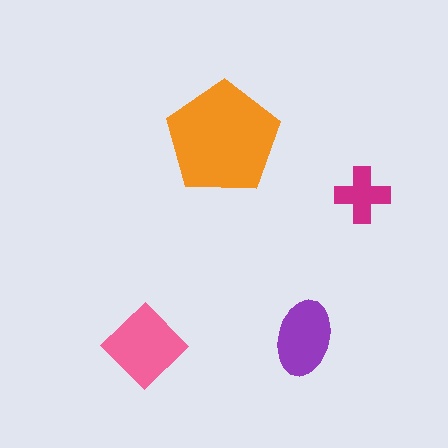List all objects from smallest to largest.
The magenta cross, the purple ellipse, the pink diamond, the orange pentagon.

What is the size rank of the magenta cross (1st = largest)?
4th.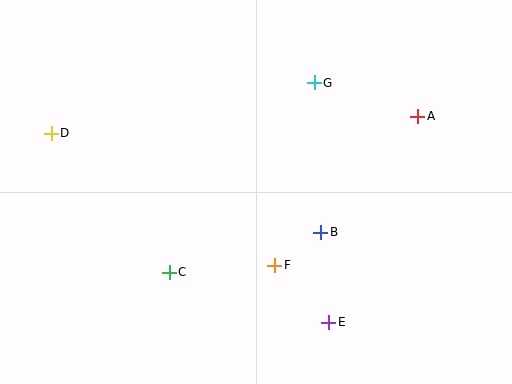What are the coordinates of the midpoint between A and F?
The midpoint between A and F is at (346, 191).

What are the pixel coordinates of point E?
Point E is at (329, 322).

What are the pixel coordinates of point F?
Point F is at (275, 265).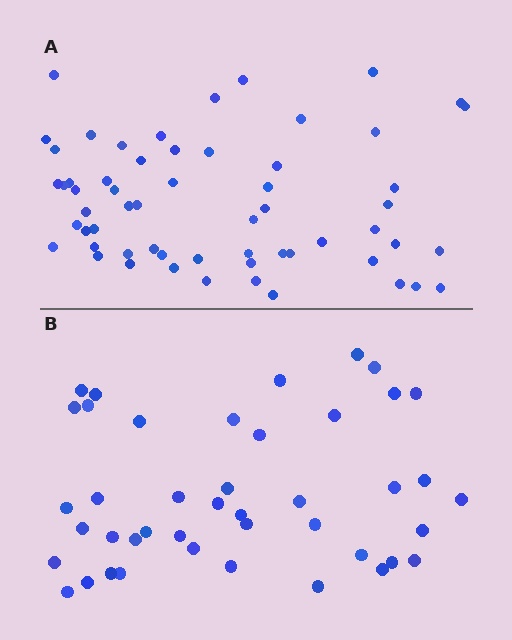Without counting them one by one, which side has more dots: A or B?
Region A (the top region) has more dots.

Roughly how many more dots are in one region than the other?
Region A has approximately 15 more dots than region B.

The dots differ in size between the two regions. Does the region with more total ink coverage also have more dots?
No. Region B has more total ink coverage because its dots are larger, but region A actually contains more individual dots. Total area can be misleading — the number of items is what matters here.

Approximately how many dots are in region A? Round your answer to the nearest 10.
About 60 dots. (The exact count is 59, which rounds to 60.)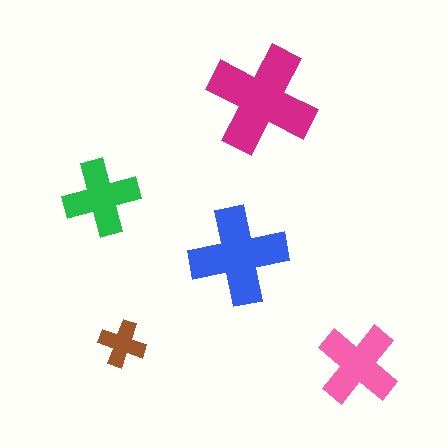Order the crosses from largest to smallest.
the magenta one, the blue one, the pink one, the green one, the brown one.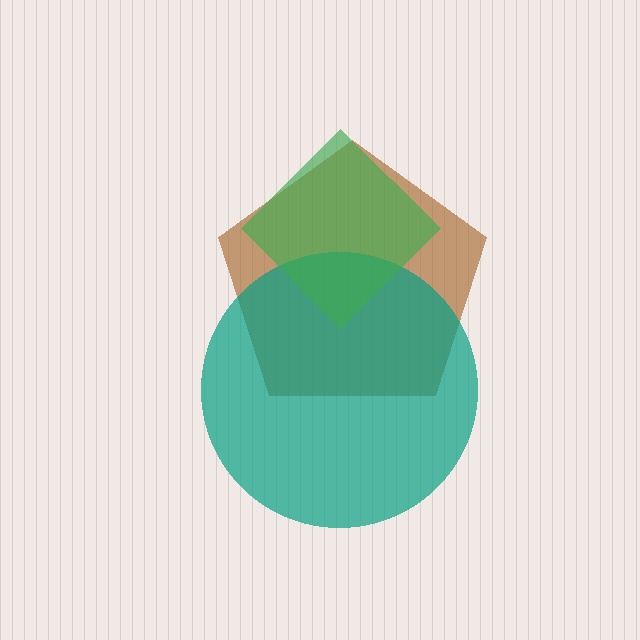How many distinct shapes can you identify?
There are 3 distinct shapes: a brown pentagon, a teal circle, a green diamond.